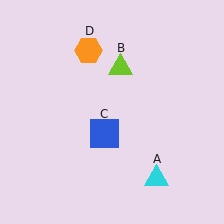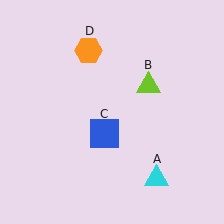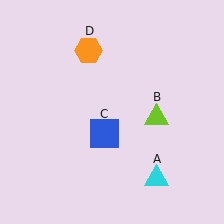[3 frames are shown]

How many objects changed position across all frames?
1 object changed position: lime triangle (object B).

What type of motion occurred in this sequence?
The lime triangle (object B) rotated clockwise around the center of the scene.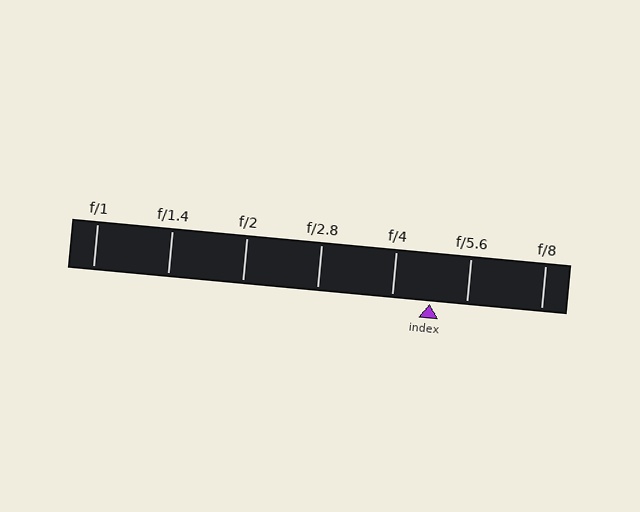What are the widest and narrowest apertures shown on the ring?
The widest aperture shown is f/1 and the narrowest is f/8.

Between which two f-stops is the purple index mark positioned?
The index mark is between f/4 and f/5.6.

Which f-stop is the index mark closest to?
The index mark is closest to f/5.6.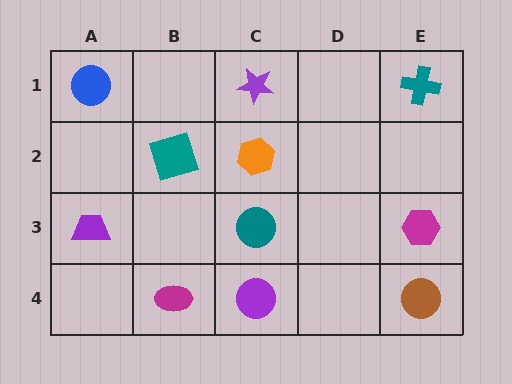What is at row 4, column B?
A magenta ellipse.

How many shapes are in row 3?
3 shapes.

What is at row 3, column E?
A magenta hexagon.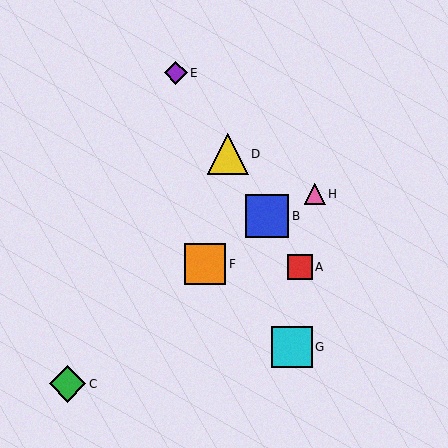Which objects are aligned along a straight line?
Objects A, B, D, E are aligned along a straight line.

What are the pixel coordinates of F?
Object F is at (205, 264).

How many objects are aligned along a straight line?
4 objects (A, B, D, E) are aligned along a straight line.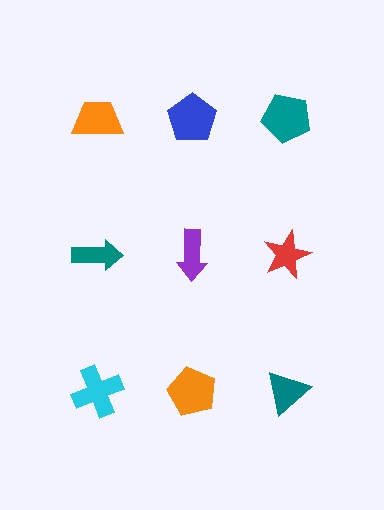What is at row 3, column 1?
A cyan cross.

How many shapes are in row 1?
3 shapes.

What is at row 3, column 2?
An orange pentagon.